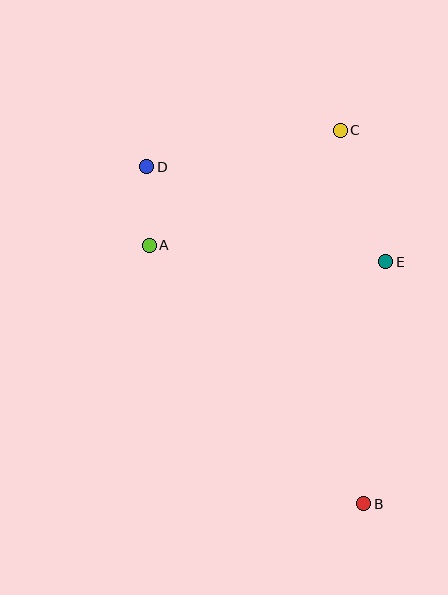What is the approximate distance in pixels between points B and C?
The distance between B and C is approximately 374 pixels.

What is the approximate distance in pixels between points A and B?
The distance between A and B is approximately 336 pixels.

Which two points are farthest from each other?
Points B and D are farthest from each other.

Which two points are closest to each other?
Points A and D are closest to each other.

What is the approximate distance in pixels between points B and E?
The distance between B and E is approximately 243 pixels.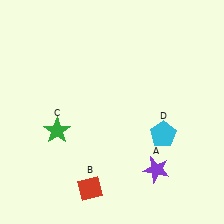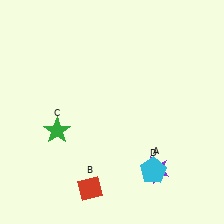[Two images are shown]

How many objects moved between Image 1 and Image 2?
1 object moved between the two images.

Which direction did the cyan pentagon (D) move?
The cyan pentagon (D) moved down.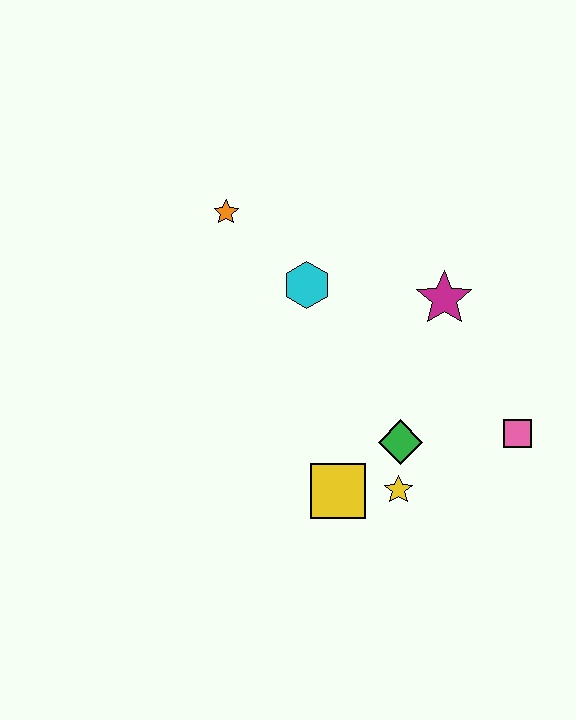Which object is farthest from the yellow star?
The orange star is farthest from the yellow star.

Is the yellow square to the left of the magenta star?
Yes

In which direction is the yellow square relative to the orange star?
The yellow square is below the orange star.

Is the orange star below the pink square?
No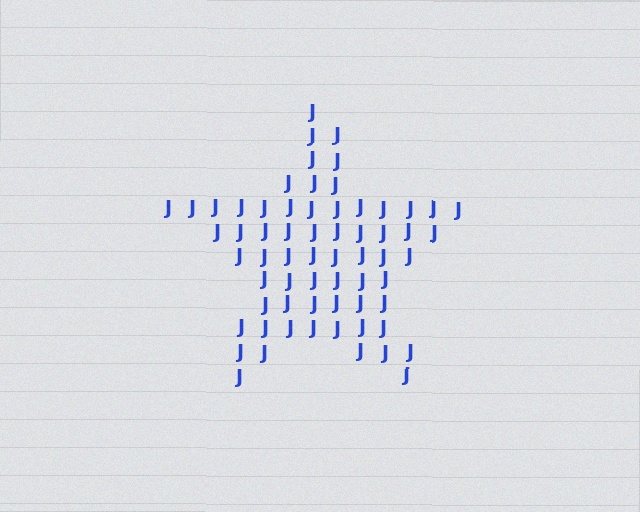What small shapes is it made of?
It is made of small letter J's.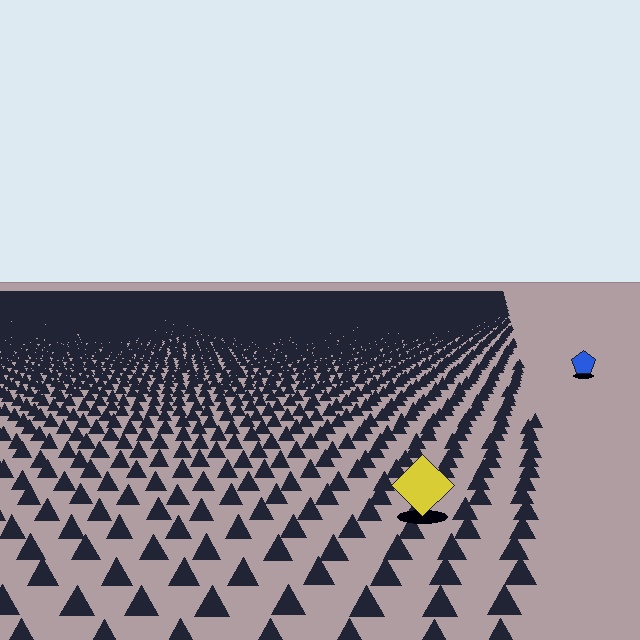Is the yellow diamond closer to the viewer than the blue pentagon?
Yes. The yellow diamond is closer — you can tell from the texture gradient: the ground texture is coarser near it.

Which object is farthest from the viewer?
The blue pentagon is farthest from the viewer. It appears smaller and the ground texture around it is denser.